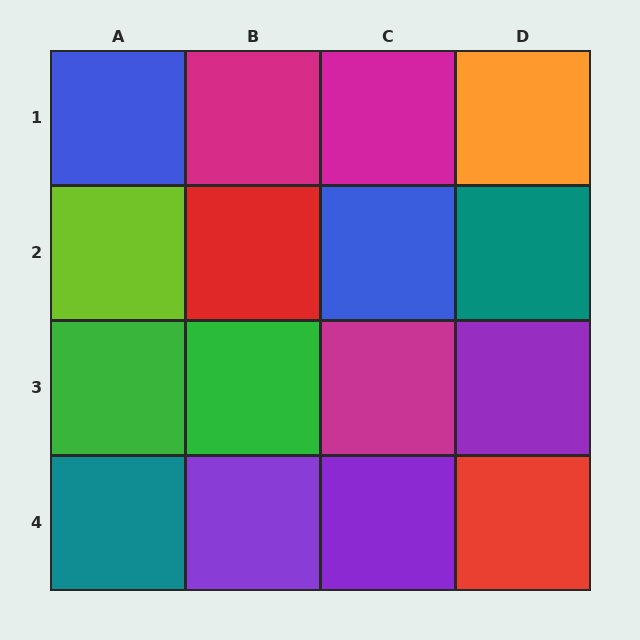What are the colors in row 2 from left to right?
Lime, red, blue, teal.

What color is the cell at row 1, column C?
Magenta.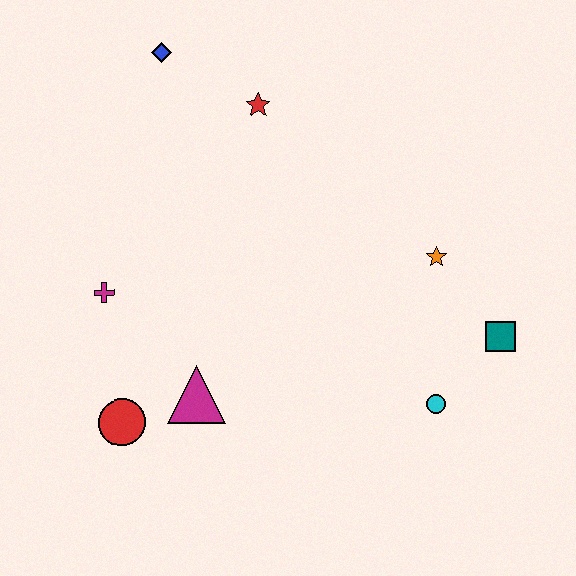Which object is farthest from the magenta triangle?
The blue diamond is farthest from the magenta triangle.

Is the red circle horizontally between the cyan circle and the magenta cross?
Yes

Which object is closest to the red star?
The blue diamond is closest to the red star.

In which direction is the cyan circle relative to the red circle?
The cyan circle is to the right of the red circle.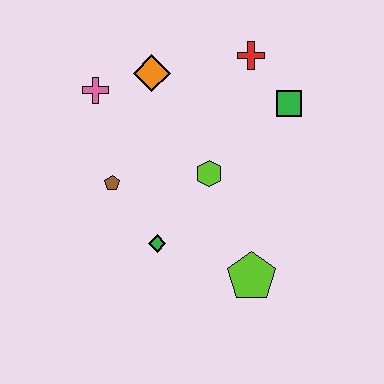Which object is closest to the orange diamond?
The pink cross is closest to the orange diamond.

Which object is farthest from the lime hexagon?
The pink cross is farthest from the lime hexagon.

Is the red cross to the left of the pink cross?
No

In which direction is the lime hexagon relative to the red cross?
The lime hexagon is below the red cross.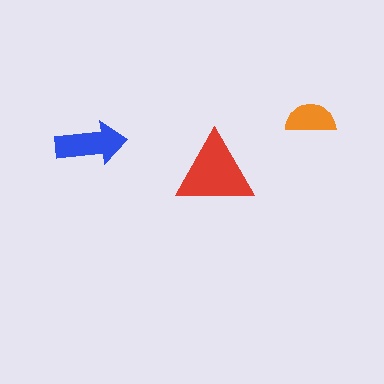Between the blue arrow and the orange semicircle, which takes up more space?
The blue arrow.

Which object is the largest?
The red triangle.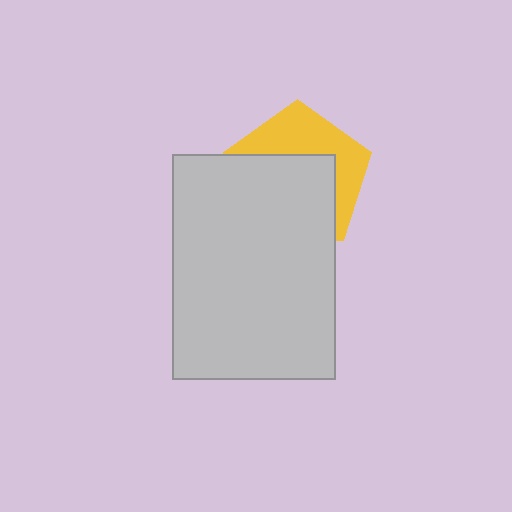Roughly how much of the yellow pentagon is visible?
A small part of it is visible (roughly 41%).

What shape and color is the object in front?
The object in front is a light gray rectangle.